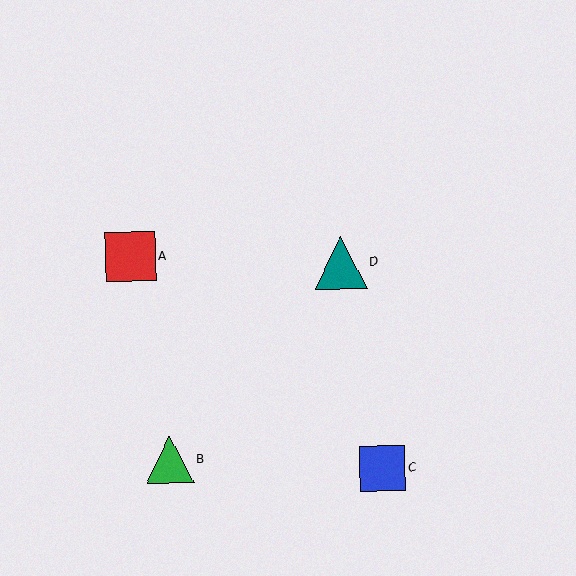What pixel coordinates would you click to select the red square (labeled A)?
Click at (130, 257) to select the red square A.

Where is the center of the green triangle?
The center of the green triangle is at (170, 459).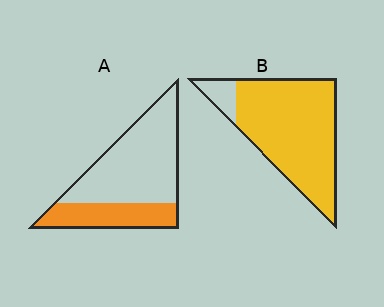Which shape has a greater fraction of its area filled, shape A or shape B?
Shape B.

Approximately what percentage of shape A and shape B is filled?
A is approximately 30% and B is approximately 90%.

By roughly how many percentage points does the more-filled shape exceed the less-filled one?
By roughly 60 percentage points (B over A).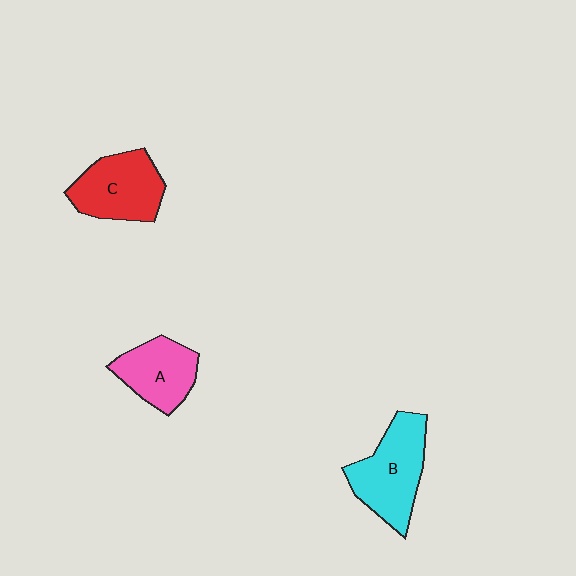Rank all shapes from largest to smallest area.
From largest to smallest: B (cyan), C (red), A (pink).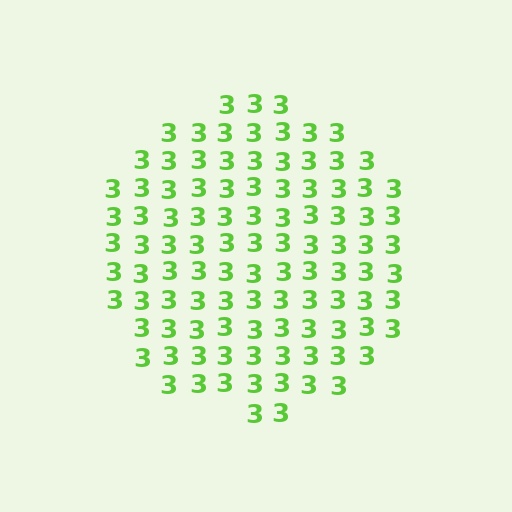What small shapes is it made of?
It is made of small digit 3's.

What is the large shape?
The large shape is a circle.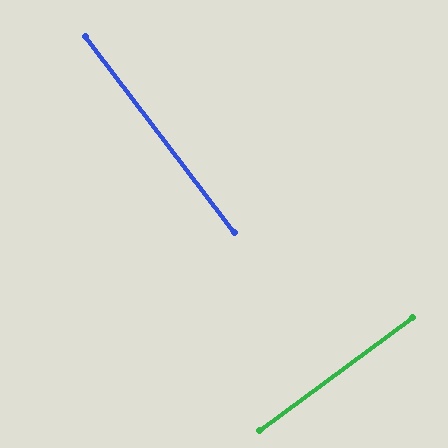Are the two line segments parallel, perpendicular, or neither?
Perpendicular — they meet at approximately 89°.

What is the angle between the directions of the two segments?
Approximately 89 degrees.